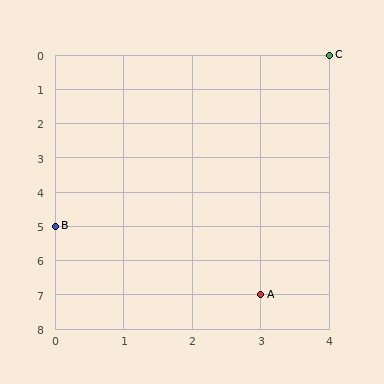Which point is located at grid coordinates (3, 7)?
Point A is at (3, 7).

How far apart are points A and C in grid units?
Points A and C are 1 column and 7 rows apart (about 7.1 grid units diagonally).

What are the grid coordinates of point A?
Point A is at grid coordinates (3, 7).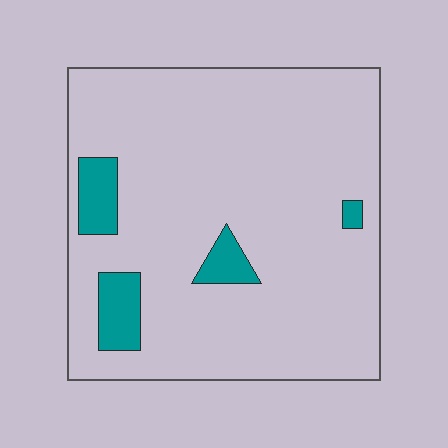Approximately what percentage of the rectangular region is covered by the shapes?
Approximately 10%.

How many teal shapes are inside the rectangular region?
4.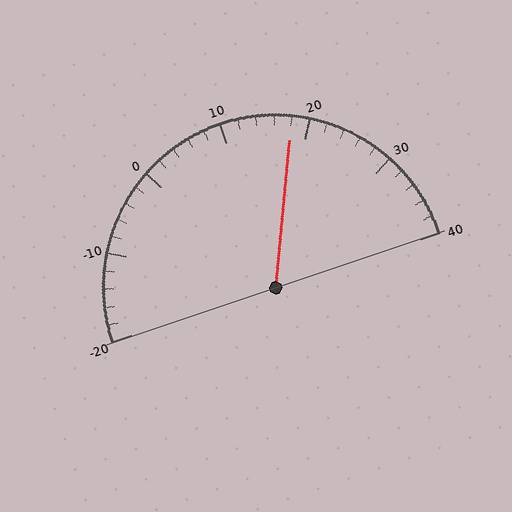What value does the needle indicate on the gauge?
The needle indicates approximately 18.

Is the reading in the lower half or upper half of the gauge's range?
The reading is in the upper half of the range (-20 to 40).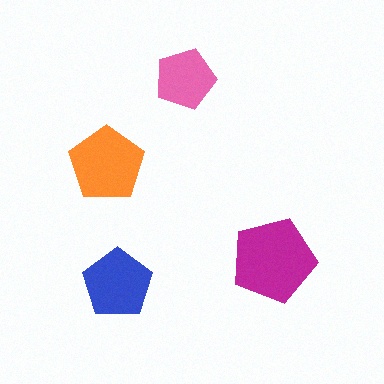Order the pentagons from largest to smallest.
the magenta one, the orange one, the blue one, the pink one.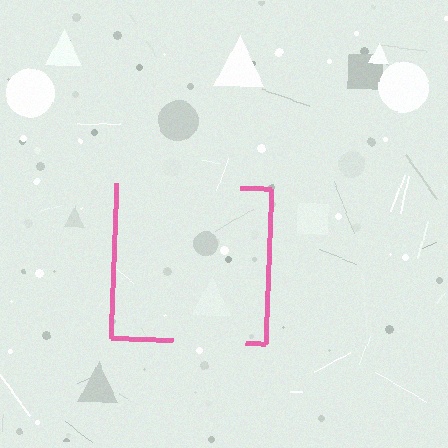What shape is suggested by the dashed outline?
The dashed outline suggests a square.